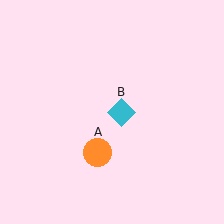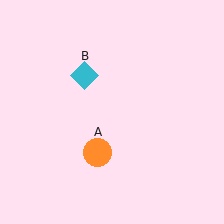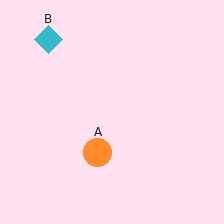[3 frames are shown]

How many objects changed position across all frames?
1 object changed position: cyan diamond (object B).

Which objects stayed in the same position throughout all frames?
Orange circle (object A) remained stationary.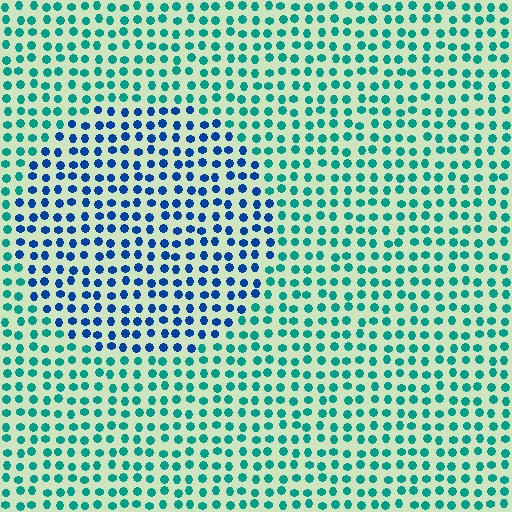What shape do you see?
I see a circle.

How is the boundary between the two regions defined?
The boundary is defined purely by a slight shift in hue (about 45 degrees). Spacing, size, and orientation are identical on both sides.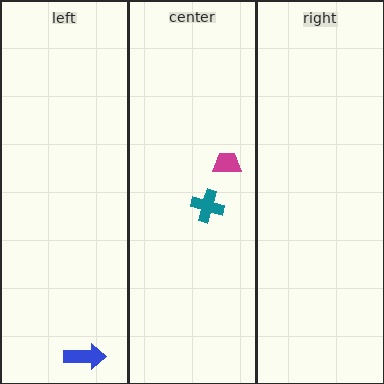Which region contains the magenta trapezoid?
The center region.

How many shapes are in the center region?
2.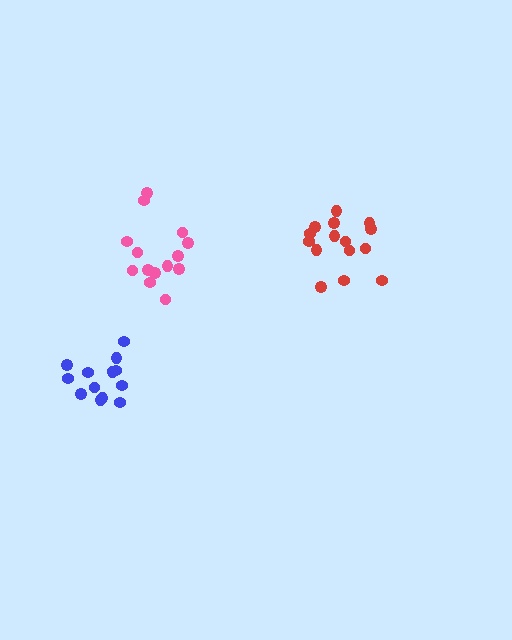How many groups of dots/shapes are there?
There are 3 groups.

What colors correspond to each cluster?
The clusters are colored: pink, red, blue.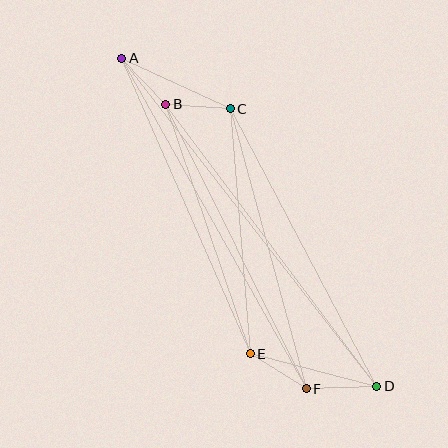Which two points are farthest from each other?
Points A and D are farthest from each other.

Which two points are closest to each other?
Points A and B are closest to each other.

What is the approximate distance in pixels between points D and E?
The distance between D and E is approximately 130 pixels.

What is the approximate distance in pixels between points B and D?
The distance between B and D is approximately 352 pixels.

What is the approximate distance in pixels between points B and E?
The distance between B and E is approximately 264 pixels.